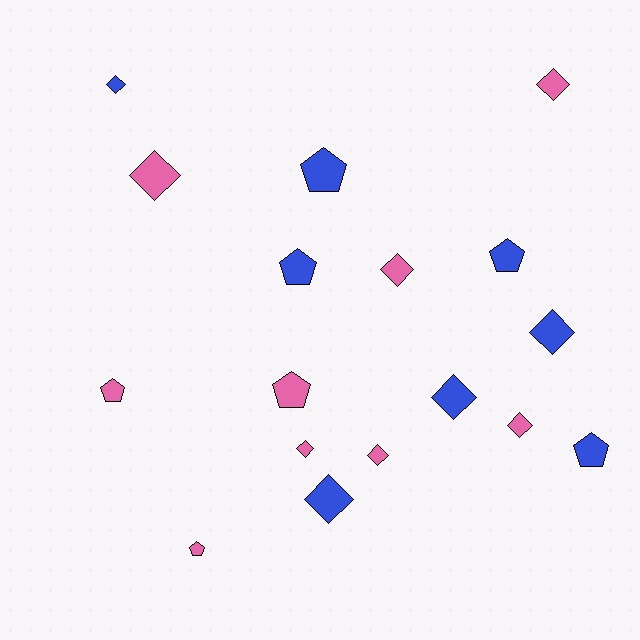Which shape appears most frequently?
Diamond, with 10 objects.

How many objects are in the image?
There are 17 objects.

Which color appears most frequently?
Pink, with 9 objects.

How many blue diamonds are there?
There are 4 blue diamonds.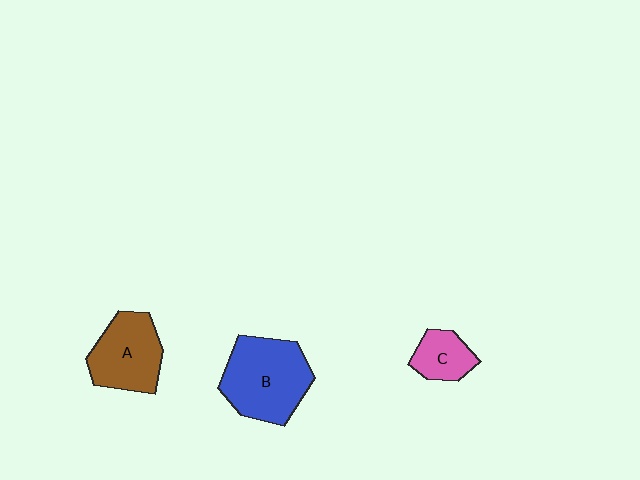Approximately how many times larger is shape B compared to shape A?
Approximately 1.3 times.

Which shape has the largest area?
Shape B (blue).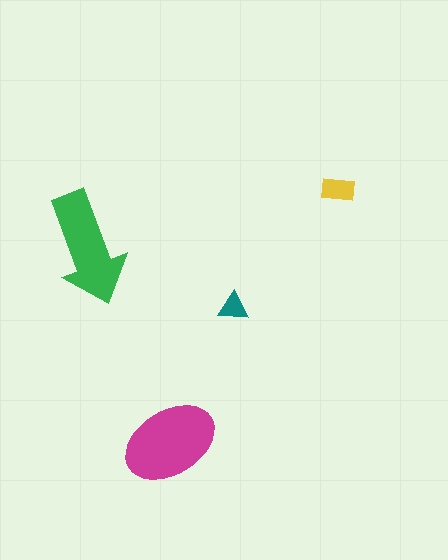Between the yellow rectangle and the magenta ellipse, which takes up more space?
The magenta ellipse.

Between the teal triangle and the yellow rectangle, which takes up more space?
The yellow rectangle.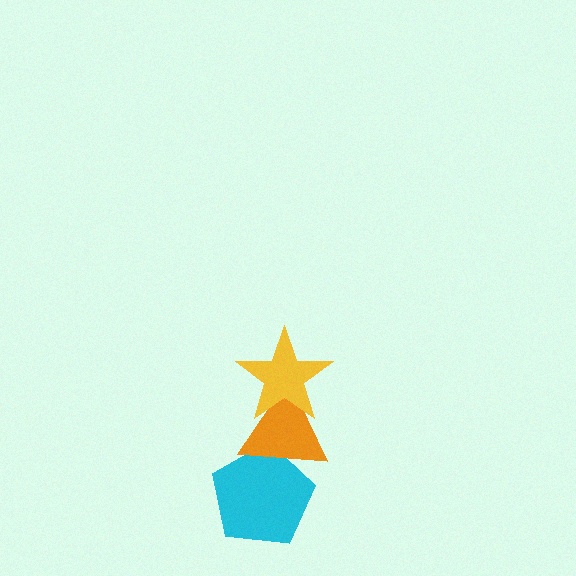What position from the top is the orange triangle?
The orange triangle is 2nd from the top.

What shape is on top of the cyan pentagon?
The orange triangle is on top of the cyan pentagon.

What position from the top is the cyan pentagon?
The cyan pentagon is 3rd from the top.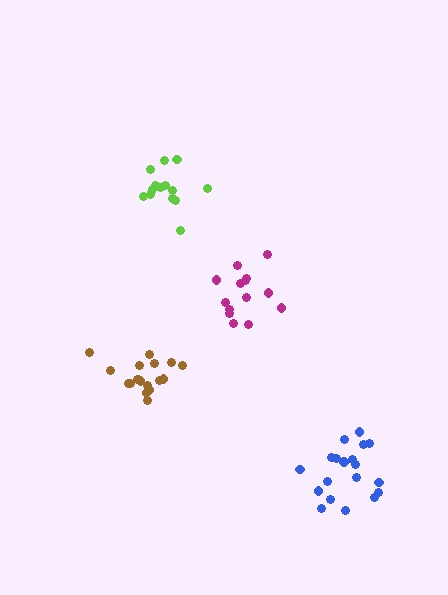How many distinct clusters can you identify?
There are 4 distinct clusters.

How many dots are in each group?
Group 1: 14 dots, Group 2: 18 dots, Group 3: 14 dots, Group 4: 19 dots (65 total).